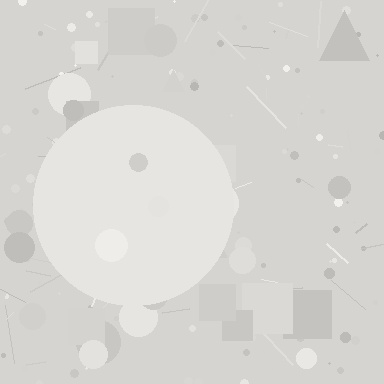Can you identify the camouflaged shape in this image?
The camouflaged shape is a circle.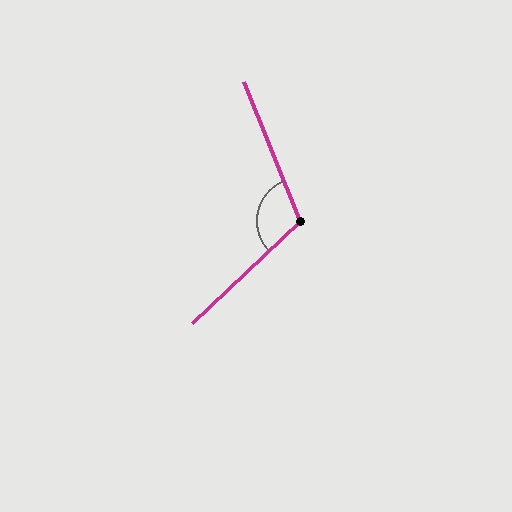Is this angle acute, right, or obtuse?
It is obtuse.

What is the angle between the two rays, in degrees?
Approximately 112 degrees.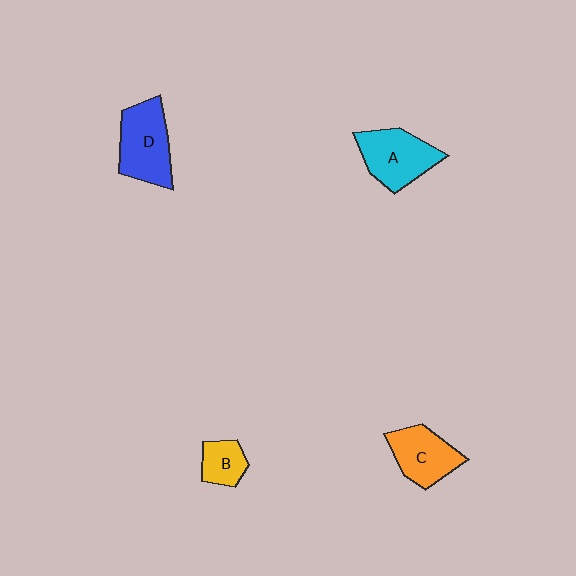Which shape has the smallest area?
Shape B (yellow).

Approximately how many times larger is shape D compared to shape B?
Approximately 2.1 times.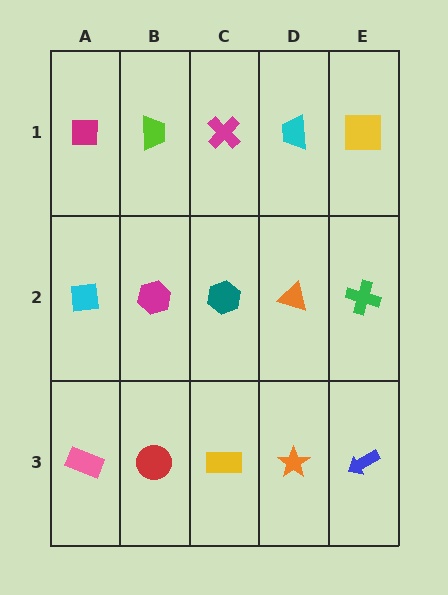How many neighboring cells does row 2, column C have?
4.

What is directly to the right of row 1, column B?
A magenta cross.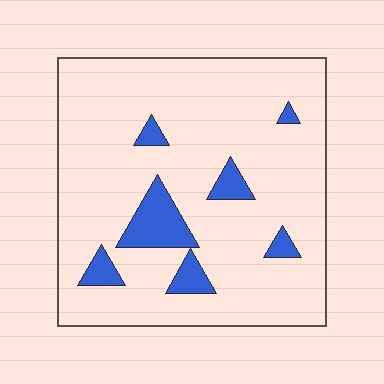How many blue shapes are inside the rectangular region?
7.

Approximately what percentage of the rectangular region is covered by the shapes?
Approximately 10%.